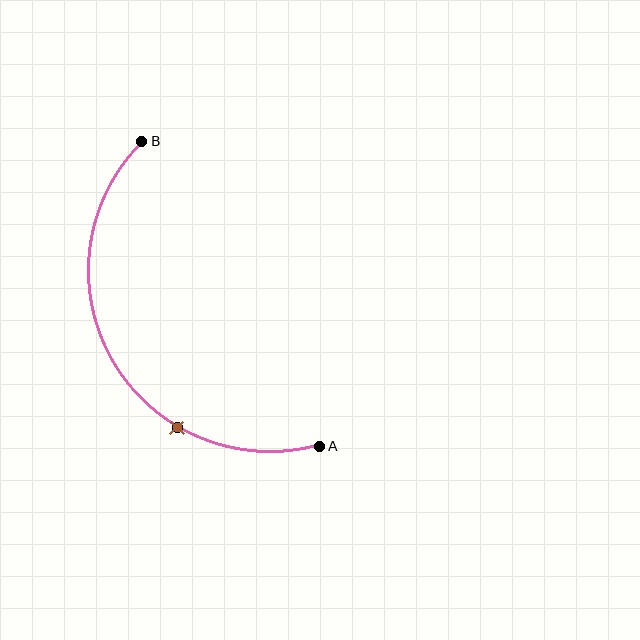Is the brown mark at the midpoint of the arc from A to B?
No. The brown mark lies on the arc but is closer to endpoint A. The arc midpoint would be at the point on the curve equidistant along the arc from both A and B.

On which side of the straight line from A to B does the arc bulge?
The arc bulges to the left of the straight line connecting A and B.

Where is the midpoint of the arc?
The arc midpoint is the point on the curve farthest from the straight line joining A and B. It sits to the left of that line.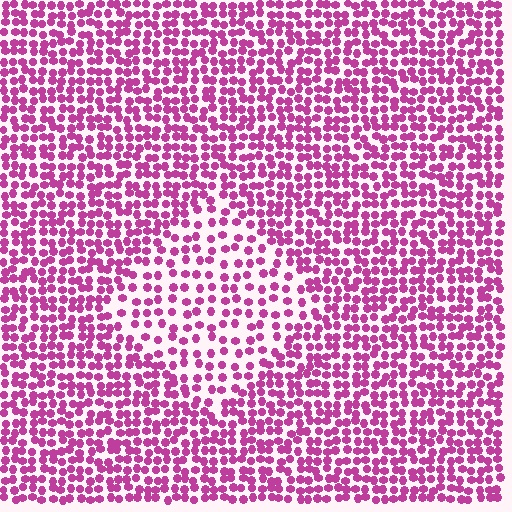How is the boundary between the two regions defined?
The boundary is defined by a change in element density (approximately 1.8x ratio). All elements are the same color, size, and shape.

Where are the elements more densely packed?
The elements are more densely packed outside the diamond boundary.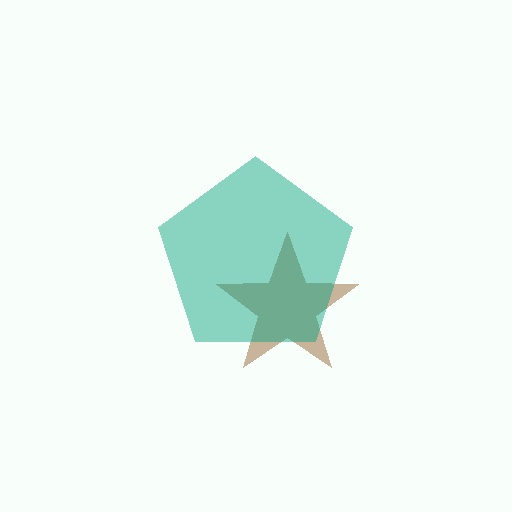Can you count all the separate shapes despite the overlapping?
Yes, there are 2 separate shapes.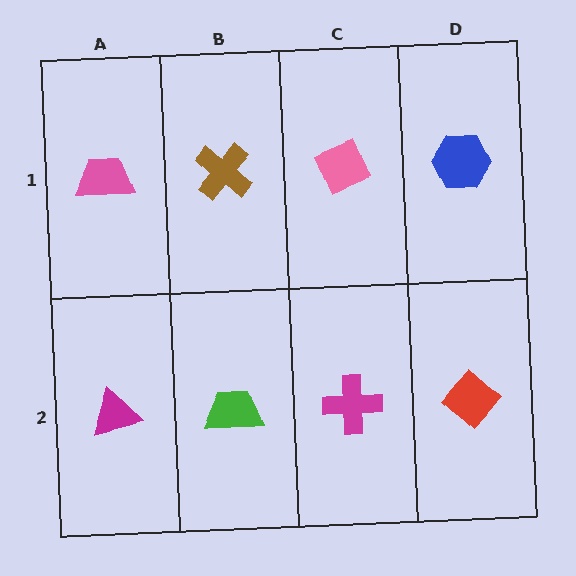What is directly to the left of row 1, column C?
A brown cross.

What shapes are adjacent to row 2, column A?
A pink trapezoid (row 1, column A), a green trapezoid (row 2, column B).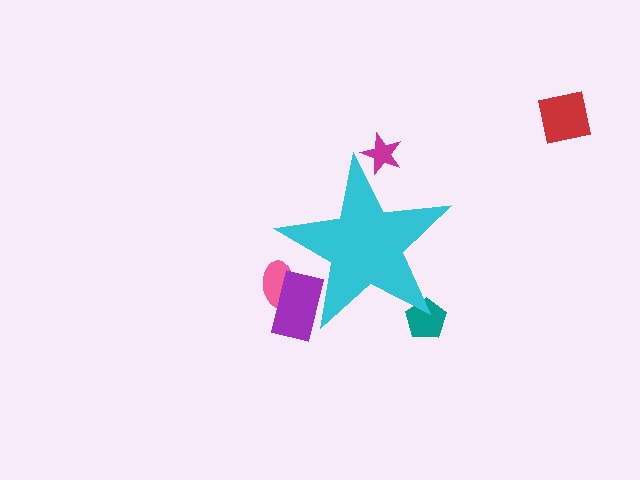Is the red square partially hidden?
No, the red square is fully visible.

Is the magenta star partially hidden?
Yes, the magenta star is partially hidden behind the cyan star.